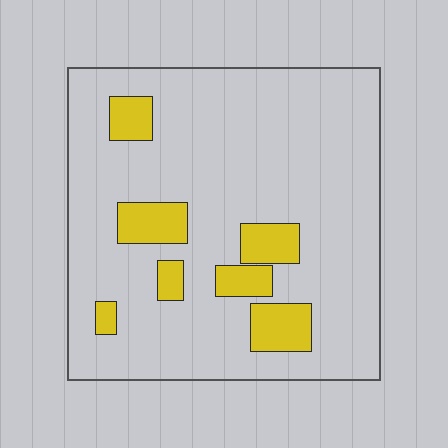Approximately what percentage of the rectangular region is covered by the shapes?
Approximately 15%.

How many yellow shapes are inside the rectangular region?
7.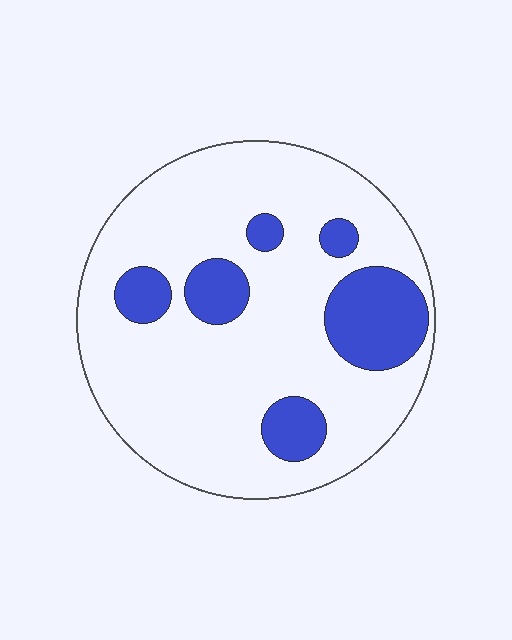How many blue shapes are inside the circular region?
6.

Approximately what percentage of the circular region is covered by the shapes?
Approximately 20%.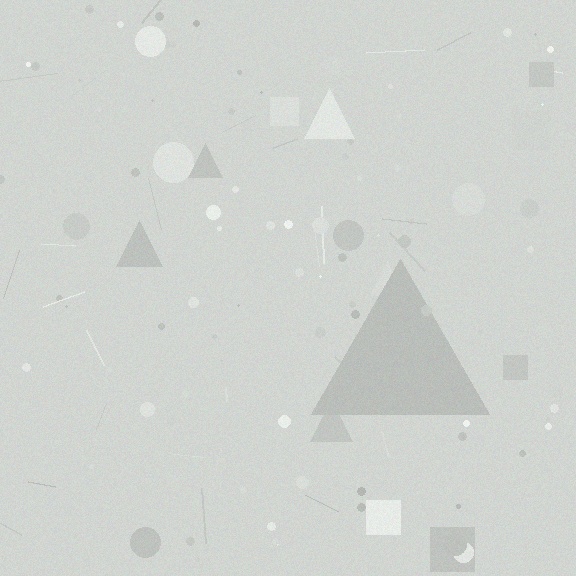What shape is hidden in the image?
A triangle is hidden in the image.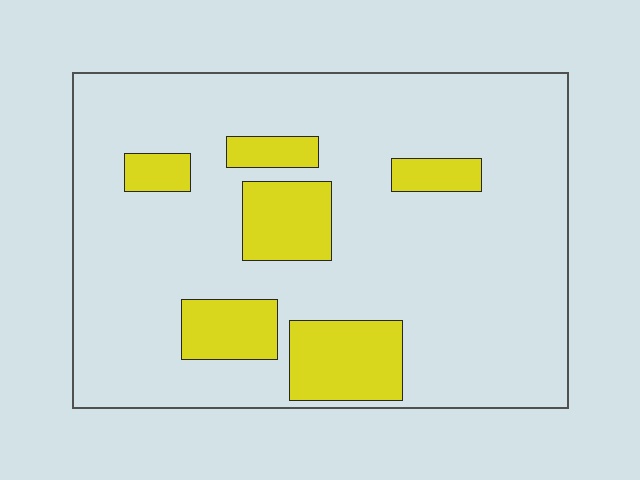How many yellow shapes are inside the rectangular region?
6.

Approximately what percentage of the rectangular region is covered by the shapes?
Approximately 20%.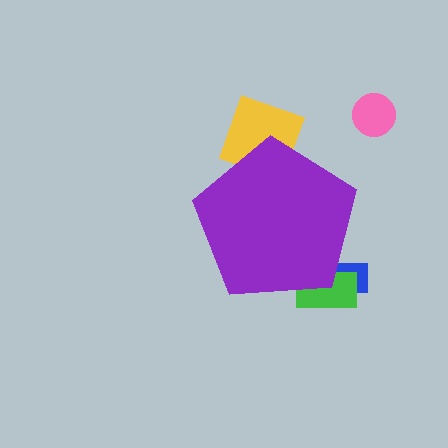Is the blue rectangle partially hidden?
Yes, the blue rectangle is partially hidden behind the purple pentagon.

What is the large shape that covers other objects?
A purple pentagon.